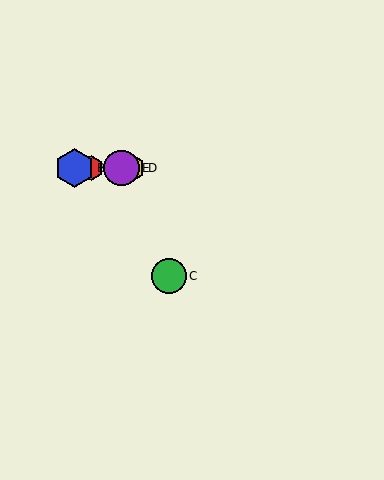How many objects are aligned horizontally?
4 objects (A, B, D, E) are aligned horizontally.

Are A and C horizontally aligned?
No, A is at y≈168 and C is at y≈276.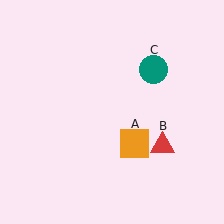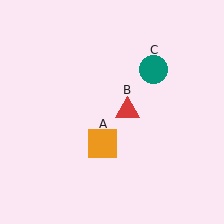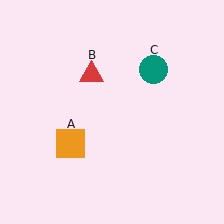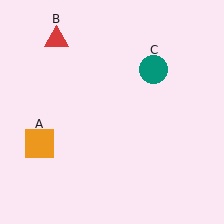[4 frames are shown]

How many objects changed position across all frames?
2 objects changed position: orange square (object A), red triangle (object B).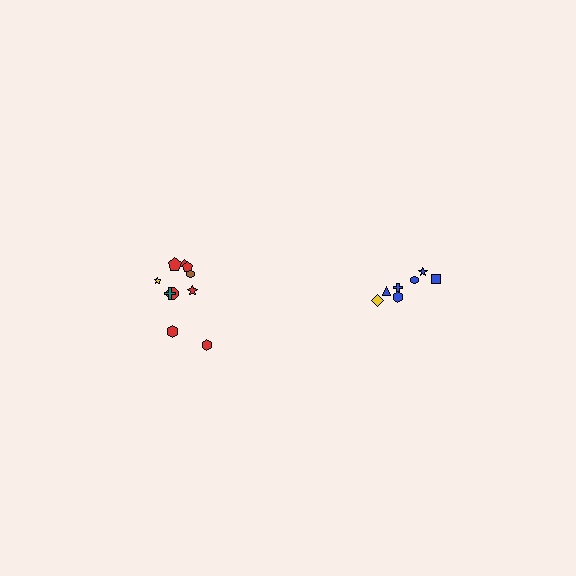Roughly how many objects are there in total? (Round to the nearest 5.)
Roughly 15 objects in total.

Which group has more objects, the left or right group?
The left group.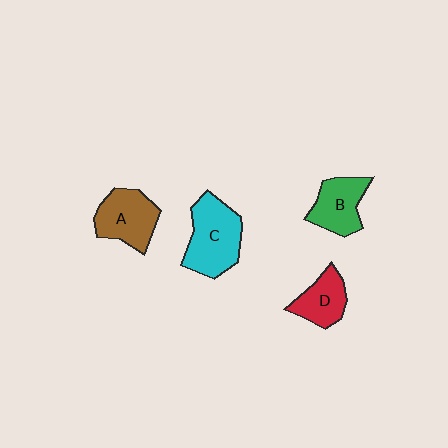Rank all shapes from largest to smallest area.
From largest to smallest: C (cyan), A (brown), B (green), D (red).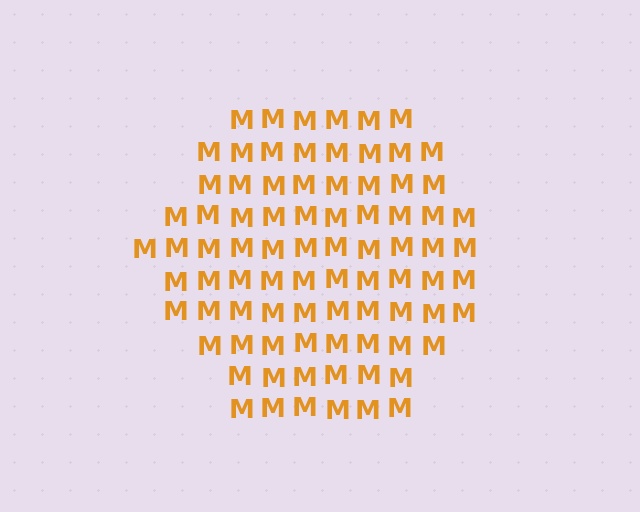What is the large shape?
The large shape is a hexagon.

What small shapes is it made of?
It is made of small letter M's.